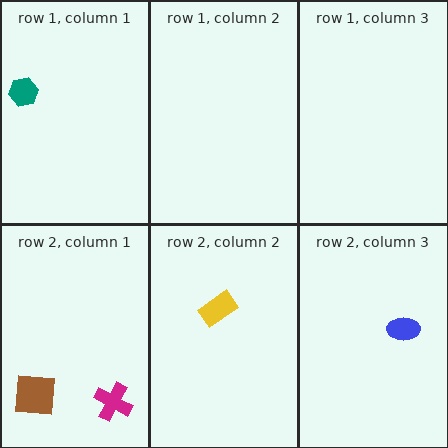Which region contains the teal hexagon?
The row 1, column 1 region.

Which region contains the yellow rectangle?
The row 2, column 2 region.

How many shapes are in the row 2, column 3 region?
1.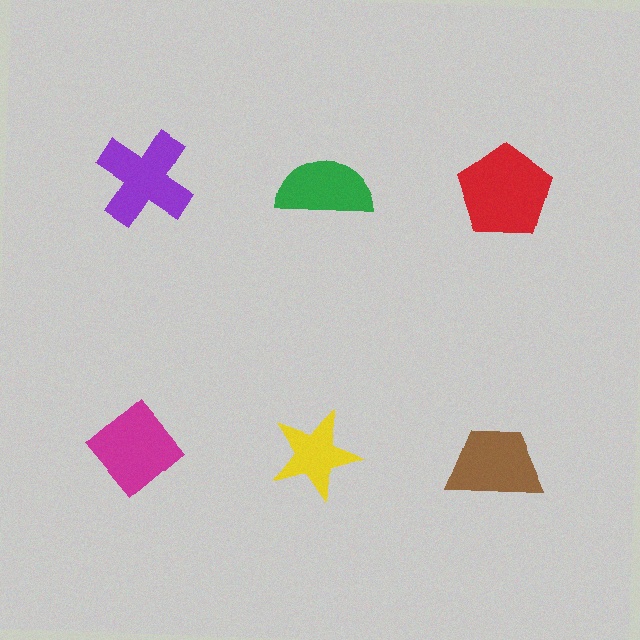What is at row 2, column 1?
A magenta diamond.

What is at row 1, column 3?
A red pentagon.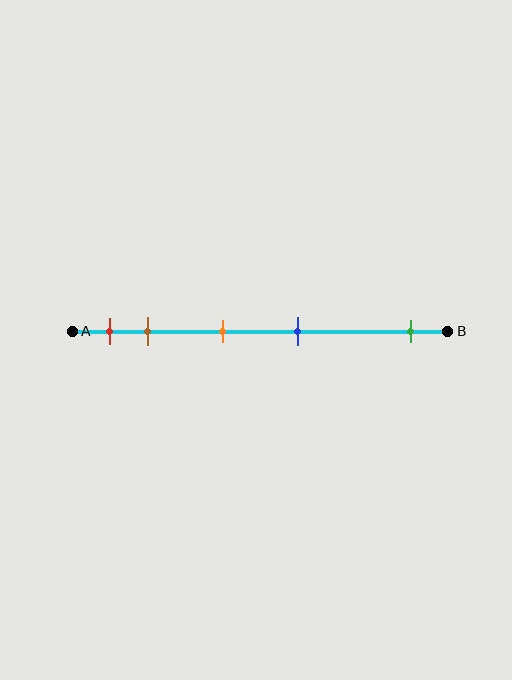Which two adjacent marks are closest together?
The red and brown marks are the closest adjacent pair.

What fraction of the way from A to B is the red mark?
The red mark is approximately 10% (0.1) of the way from A to B.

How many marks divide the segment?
There are 5 marks dividing the segment.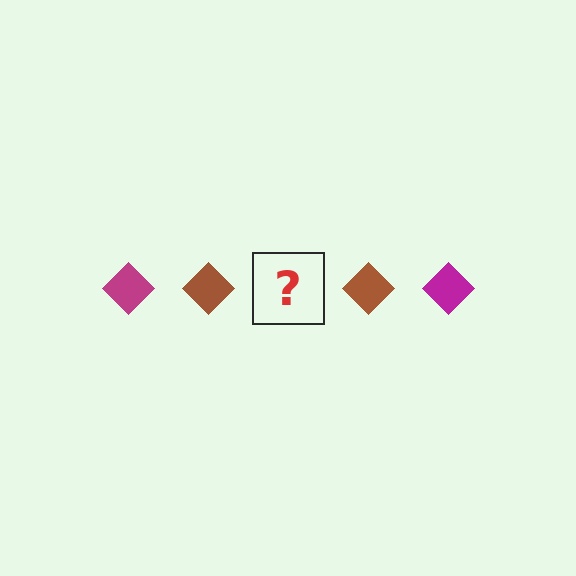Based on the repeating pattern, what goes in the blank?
The blank should be a magenta diamond.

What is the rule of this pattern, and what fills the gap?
The rule is that the pattern cycles through magenta, brown diamonds. The gap should be filled with a magenta diamond.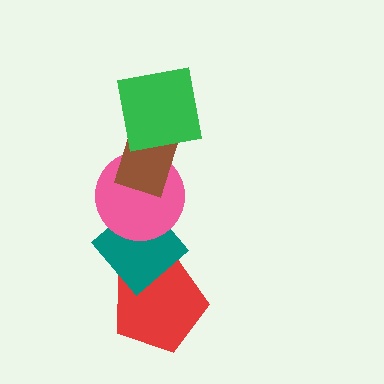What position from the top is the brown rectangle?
The brown rectangle is 2nd from the top.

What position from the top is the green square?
The green square is 1st from the top.